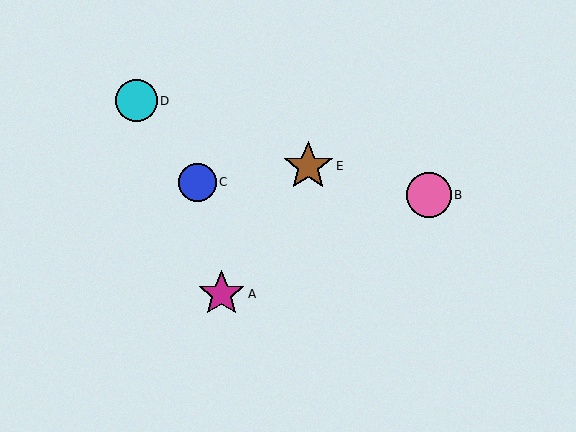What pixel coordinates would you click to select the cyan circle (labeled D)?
Click at (136, 101) to select the cyan circle D.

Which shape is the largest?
The brown star (labeled E) is the largest.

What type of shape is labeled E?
Shape E is a brown star.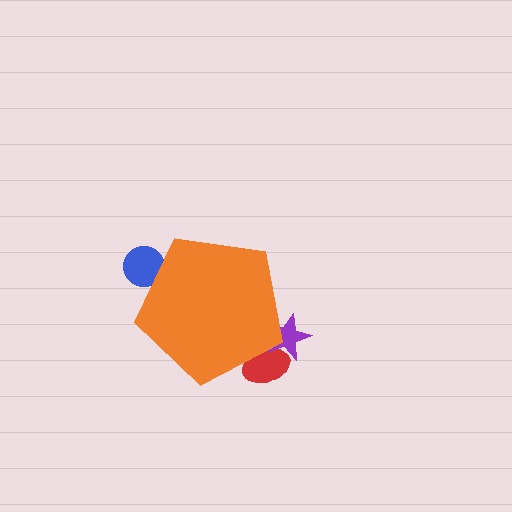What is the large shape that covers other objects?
An orange pentagon.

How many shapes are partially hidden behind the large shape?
3 shapes are partially hidden.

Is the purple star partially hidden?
Yes, the purple star is partially hidden behind the orange pentagon.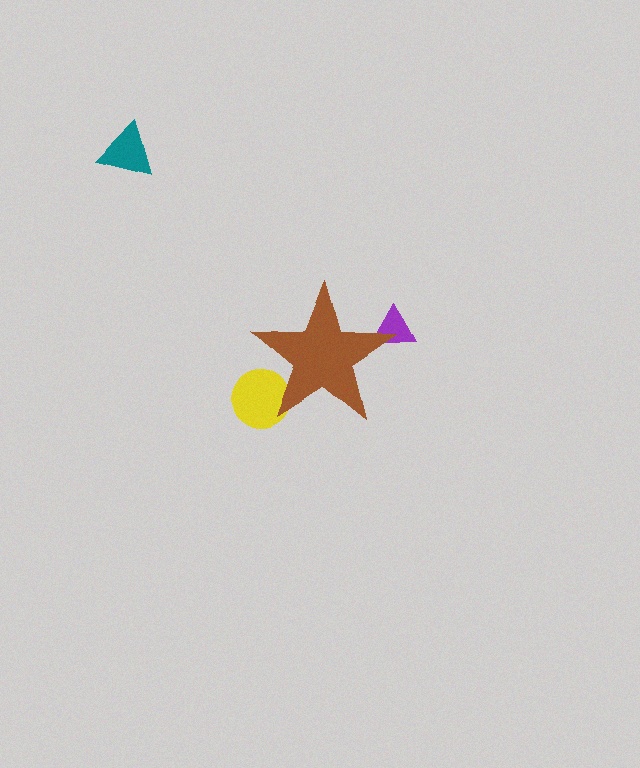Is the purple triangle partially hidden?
Yes, the purple triangle is partially hidden behind the brown star.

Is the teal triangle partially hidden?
No, the teal triangle is fully visible.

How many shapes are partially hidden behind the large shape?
2 shapes are partially hidden.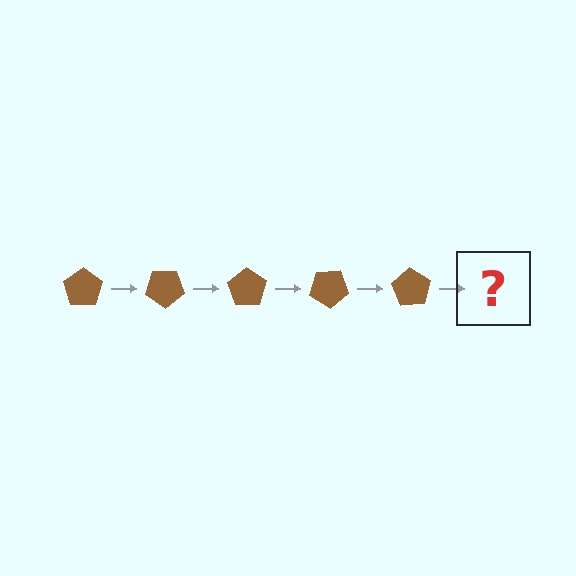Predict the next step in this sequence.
The next step is a brown pentagon rotated 175 degrees.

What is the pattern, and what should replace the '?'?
The pattern is that the pentagon rotates 35 degrees each step. The '?' should be a brown pentagon rotated 175 degrees.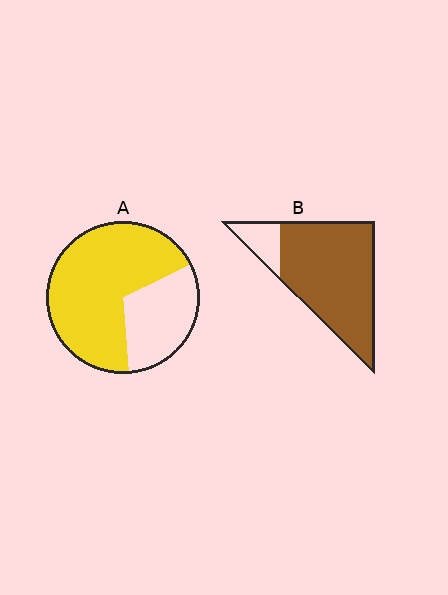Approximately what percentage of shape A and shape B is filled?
A is approximately 70% and B is approximately 85%.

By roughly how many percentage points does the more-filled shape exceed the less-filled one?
By roughly 15 percentage points (B over A).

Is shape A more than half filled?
Yes.